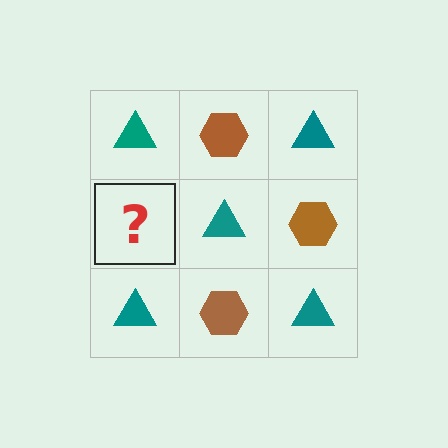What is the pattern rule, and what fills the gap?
The rule is that it alternates teal triangle and brown hexagon in a checkerboard pattern. The gap should be filled with a brown hexagon.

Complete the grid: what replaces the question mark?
The question mark should be replaced with a brown hexagon.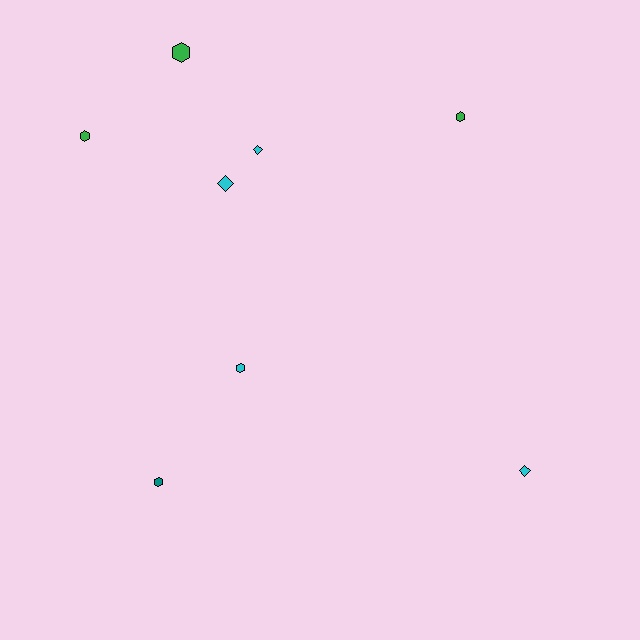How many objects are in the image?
There are 8 objects.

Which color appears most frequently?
Cyan, with 4 objects.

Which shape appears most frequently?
Hexagon, with 5 objects.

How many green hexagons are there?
There are 3 green hexagons.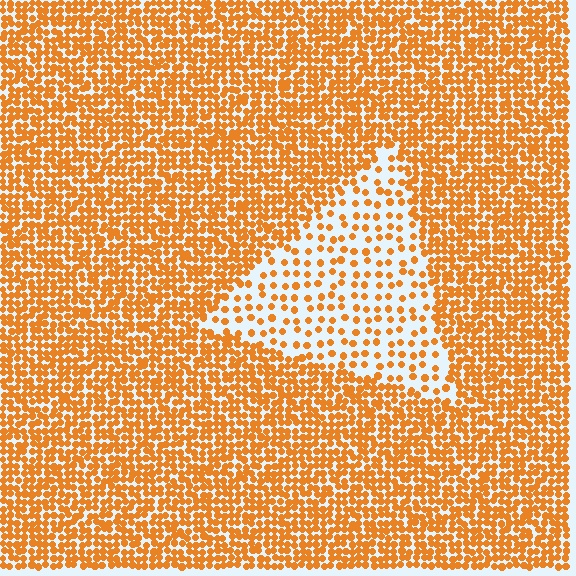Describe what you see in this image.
The image contains small orange elements arranged at two different densities. A triangle-shaped region is visible where the elements are less densely packed than the surrounding area.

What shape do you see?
I see a triangle.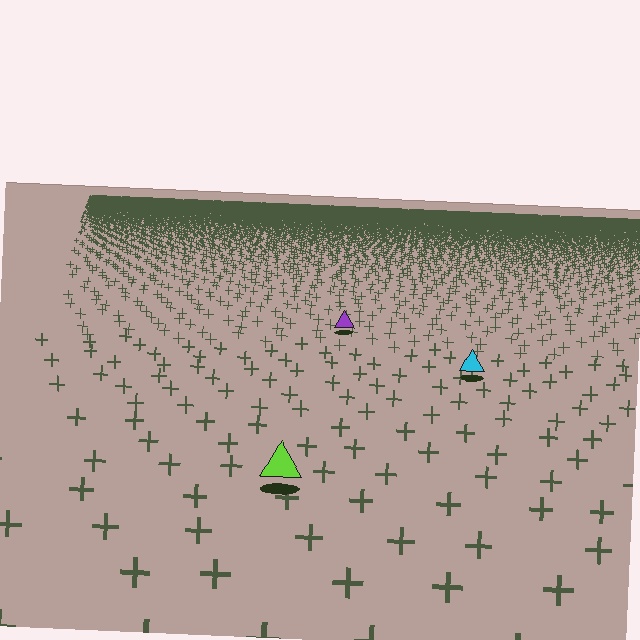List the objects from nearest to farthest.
From nearest to farthest: the lime triangle, the cyan triangle, the purple triangle.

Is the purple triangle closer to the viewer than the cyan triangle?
No. The cyan triangle is closer — you can tell from the texture gradient: the ground texture is coarser near it.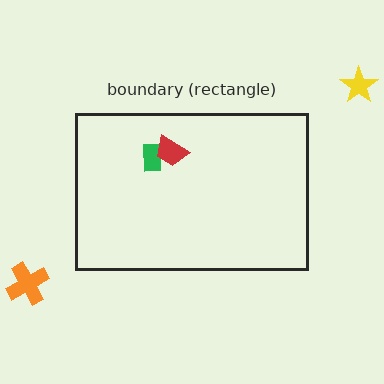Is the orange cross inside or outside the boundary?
Outside.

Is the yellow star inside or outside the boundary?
Outside.